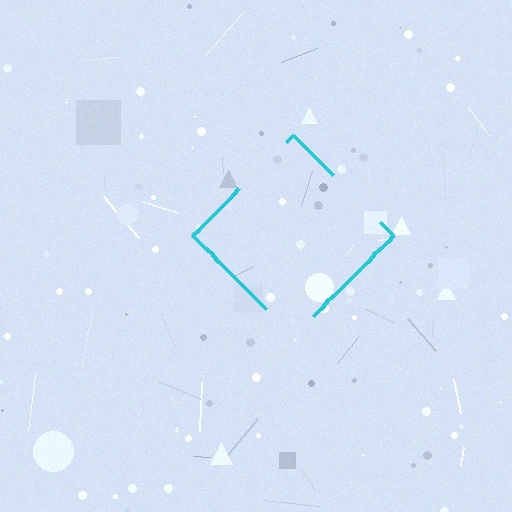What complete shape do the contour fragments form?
The contour fragments form a diamond.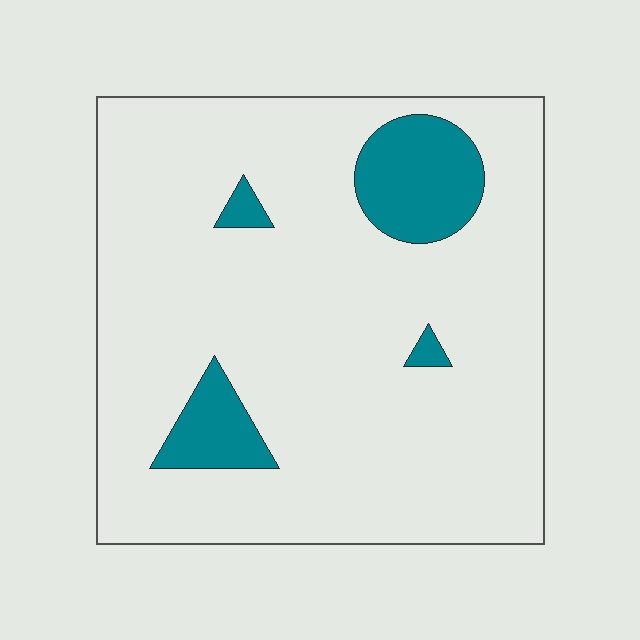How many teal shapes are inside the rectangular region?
4.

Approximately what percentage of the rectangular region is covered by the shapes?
Approximately 10%.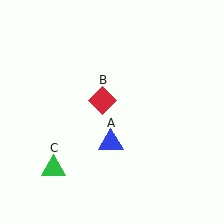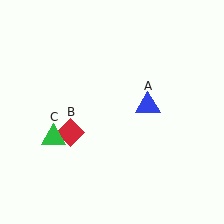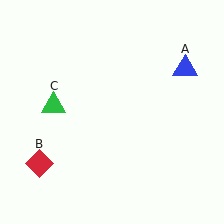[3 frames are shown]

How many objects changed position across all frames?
3 objects changed position: blue triangle (object A), red diamond (object B), green triangle (object C).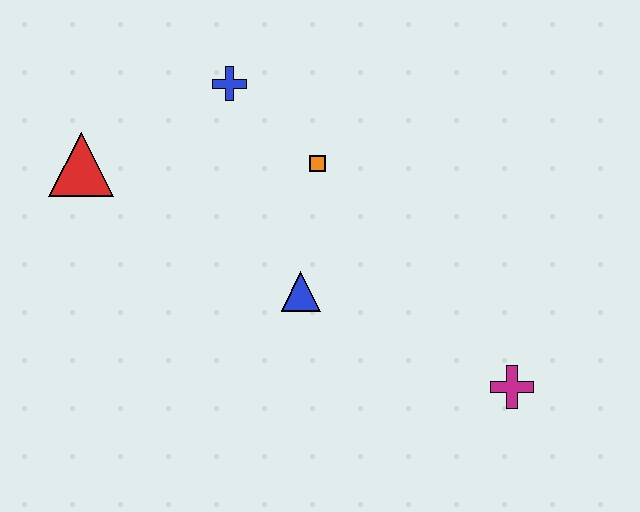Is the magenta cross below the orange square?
Yes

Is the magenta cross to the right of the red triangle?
Yes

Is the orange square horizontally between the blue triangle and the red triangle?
No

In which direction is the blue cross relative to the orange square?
The blue cross is to the left of the orange square.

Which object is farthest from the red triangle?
The magenta cross is farthest from the red triangle.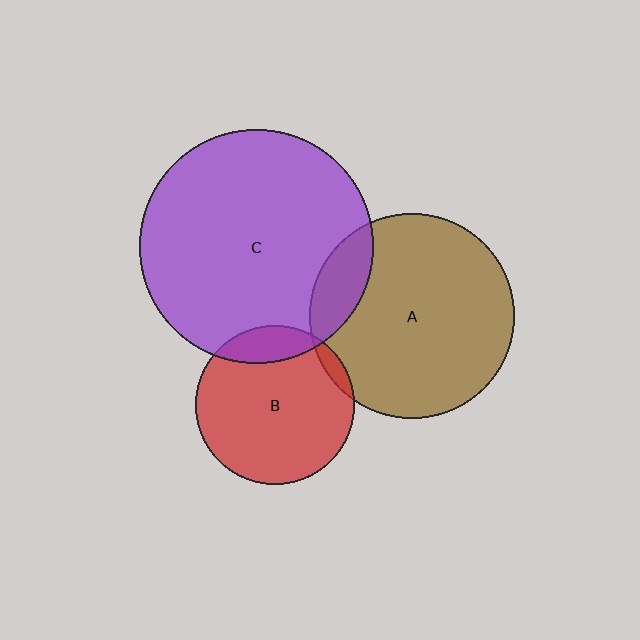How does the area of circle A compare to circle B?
Approximately 1.7 times.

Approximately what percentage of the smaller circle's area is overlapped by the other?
Approximately 15%.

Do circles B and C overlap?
Yes.